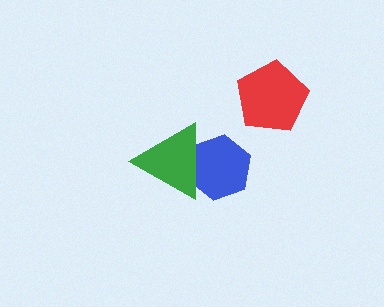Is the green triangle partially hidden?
No, no other shape covers it.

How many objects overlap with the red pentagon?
0 objects overlap with the red pentagon.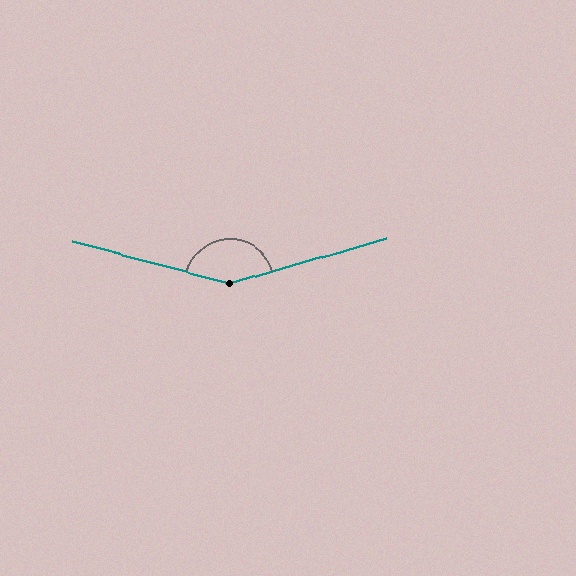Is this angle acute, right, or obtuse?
It is obtuse.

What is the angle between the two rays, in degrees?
Approximately 149 degrees.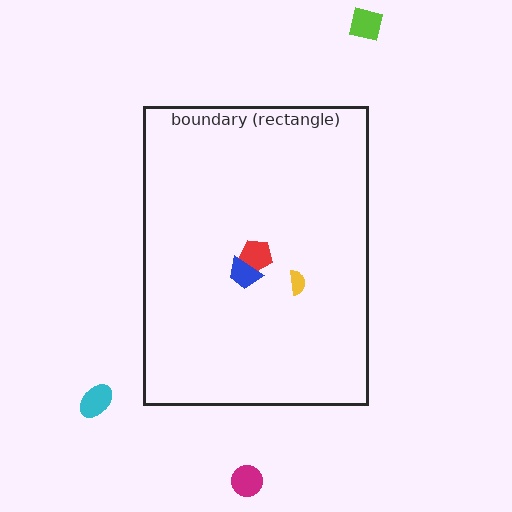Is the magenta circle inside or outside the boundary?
Outside.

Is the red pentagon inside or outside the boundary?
Inside.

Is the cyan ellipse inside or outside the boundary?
Outside.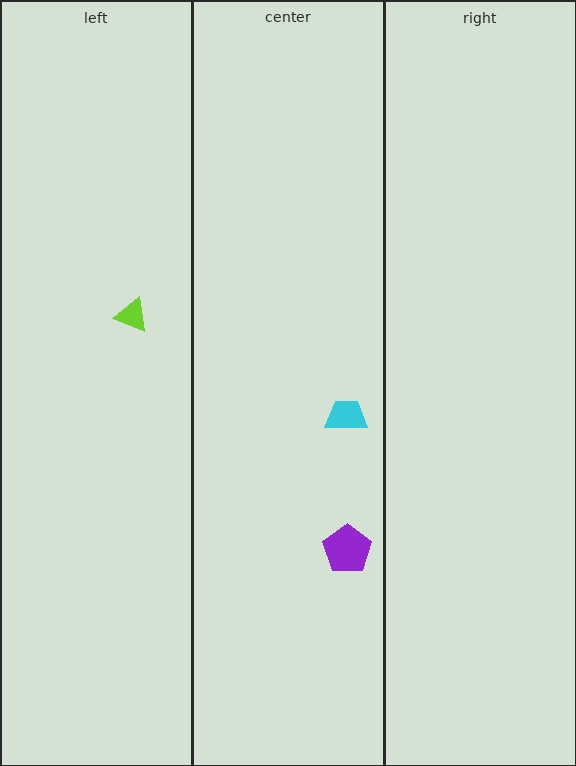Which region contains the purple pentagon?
The center region.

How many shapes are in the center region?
2.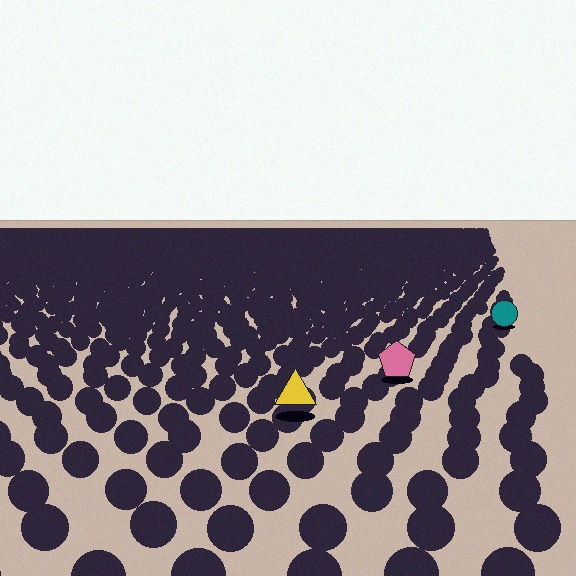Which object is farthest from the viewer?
The teal circle is farthest from the viewer. It appears smaller and the ground texture around it is denser.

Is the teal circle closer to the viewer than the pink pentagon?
No. The pink pentagon is closer — you can tell from the texture gradient: the ground texture is coarser near it.